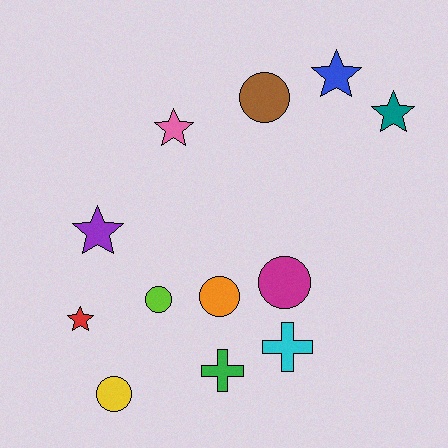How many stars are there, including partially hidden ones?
There are 5 stars.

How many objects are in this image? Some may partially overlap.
There are 12 objects.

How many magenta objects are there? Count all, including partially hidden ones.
There is 1 magenta object.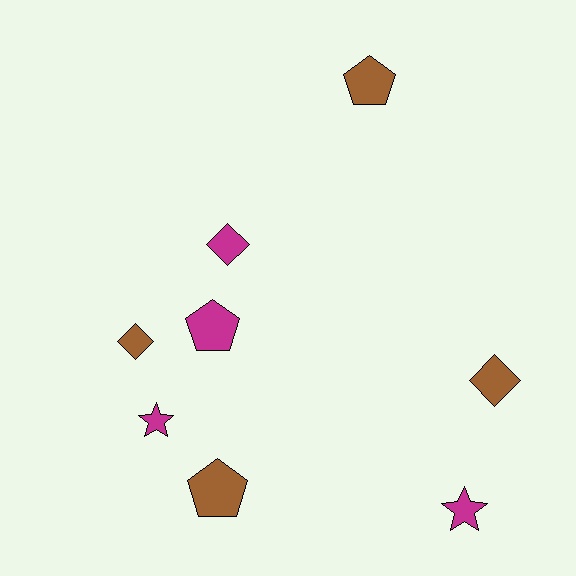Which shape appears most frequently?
Pentagon, with 3 objects.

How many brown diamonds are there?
There are 2 brown diamonds.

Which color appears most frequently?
Brown, with 4 objects.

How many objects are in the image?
There are 8 objects.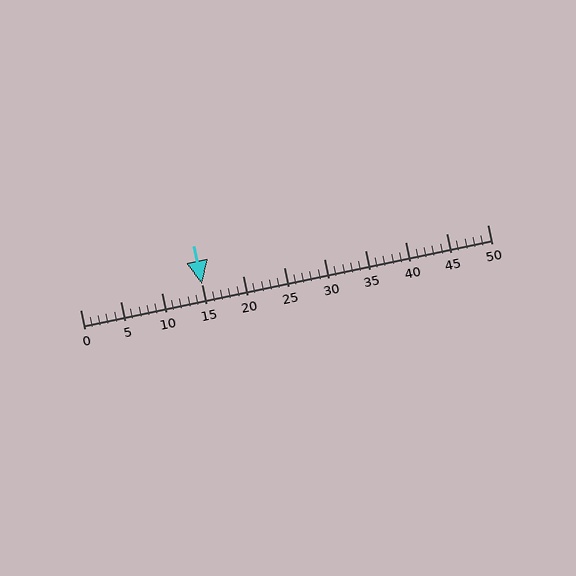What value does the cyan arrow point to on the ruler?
The cyan arrow points to approximately 15.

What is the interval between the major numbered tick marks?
The major tick marks are spaced 5 units apart.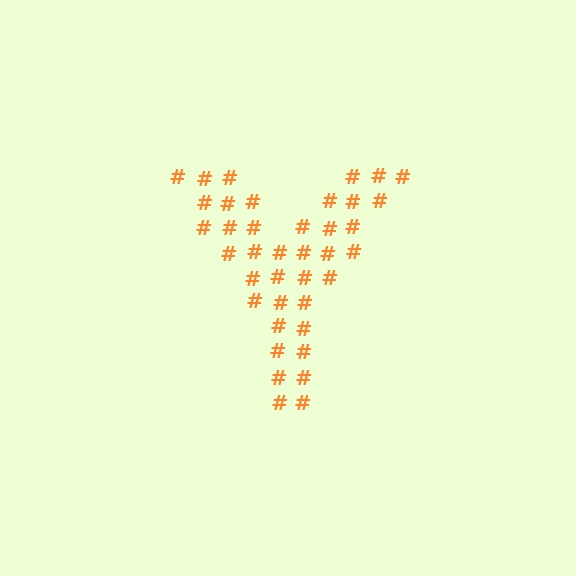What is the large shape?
The large shape is the letter Y.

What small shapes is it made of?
It is made of small hash symbols.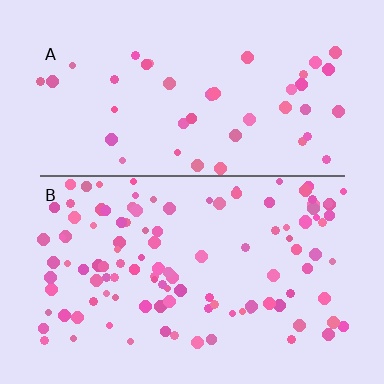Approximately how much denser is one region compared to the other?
Approximately 2.7× — region B over region A.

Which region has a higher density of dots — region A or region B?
B (the bottom).